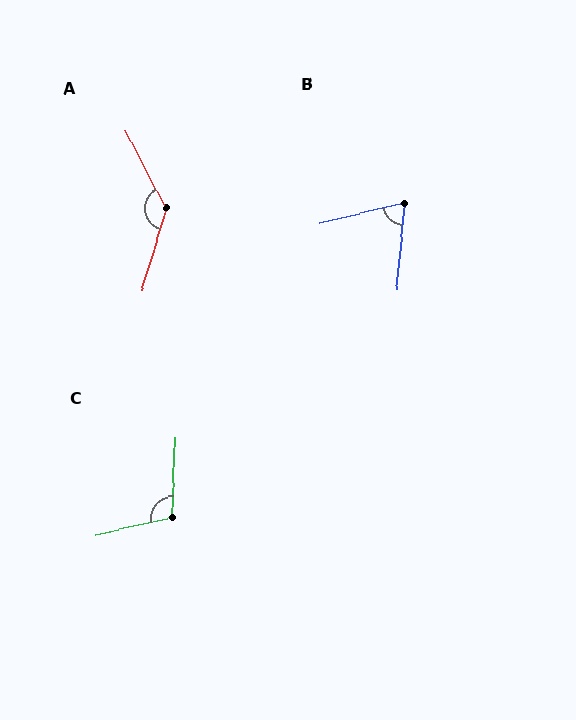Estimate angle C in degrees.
Approximately 105 degrees.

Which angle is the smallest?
B, at approximately 71 degrees.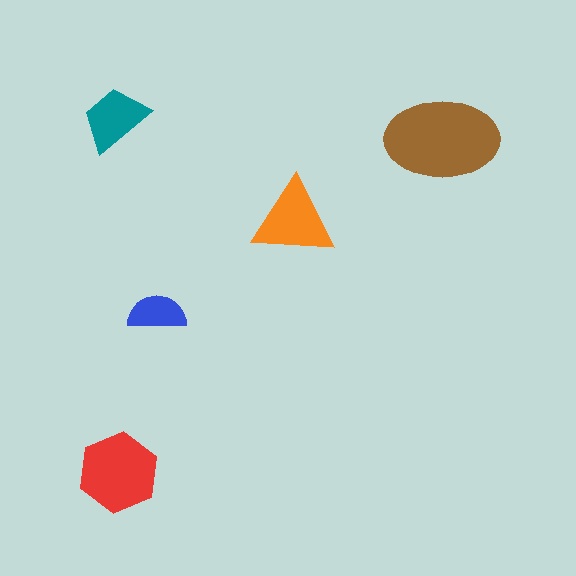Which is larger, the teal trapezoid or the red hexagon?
The red hexagon.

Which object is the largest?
The brown ellipse.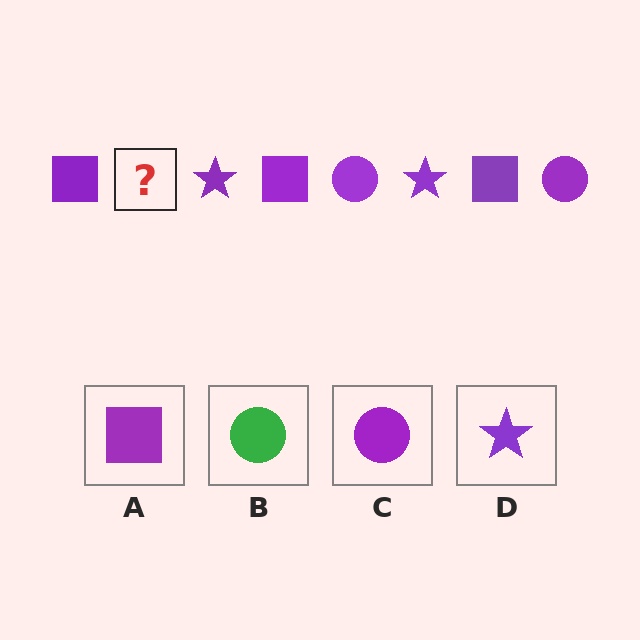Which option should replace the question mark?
Option C.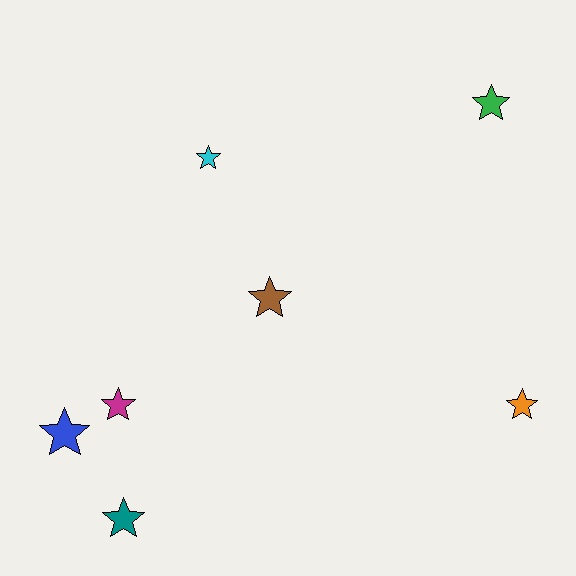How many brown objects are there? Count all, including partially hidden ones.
There is 1 brown object.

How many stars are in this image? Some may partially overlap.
There are 7 stars.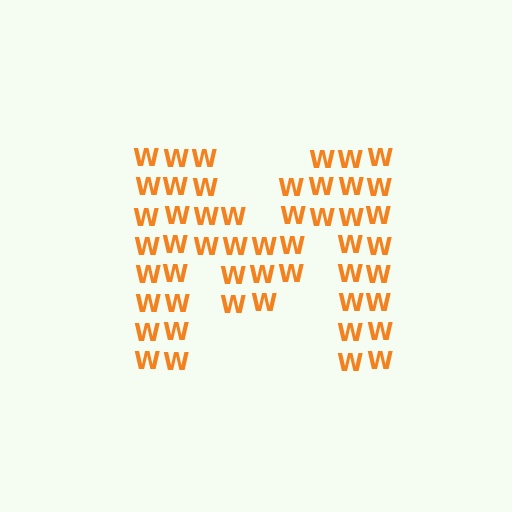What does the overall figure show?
The overall figure shows the letter M.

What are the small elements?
The small elements are letter W's.